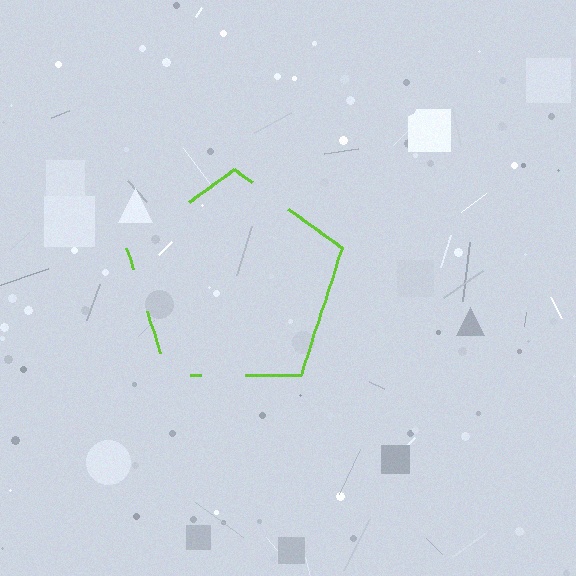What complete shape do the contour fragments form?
The contour fragments form a pentagon.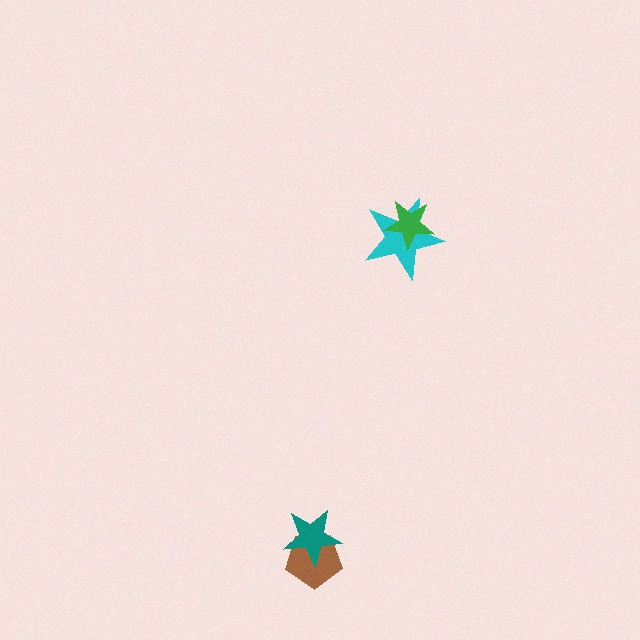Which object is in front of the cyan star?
The green star is in front of the cyan star.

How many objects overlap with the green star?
1 object overlaps with the green star.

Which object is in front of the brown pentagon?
The teal star is in front of the brown pentagon.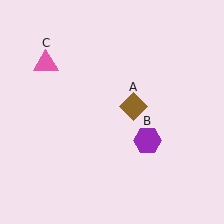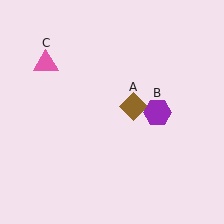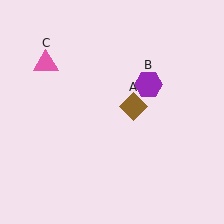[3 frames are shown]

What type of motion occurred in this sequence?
The purple hexagon (object B) rotated counterclockwise around the center of the scene.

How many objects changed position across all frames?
1 object changed position: purple hexagon (object B).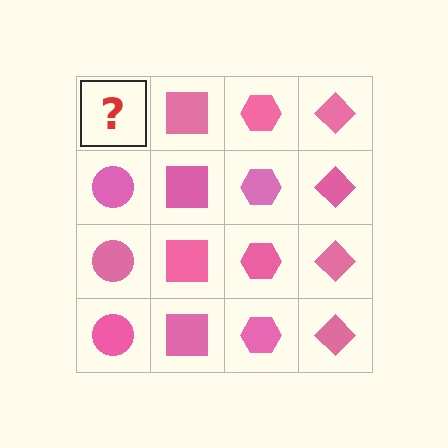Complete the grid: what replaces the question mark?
The question mark should be replaced with a pink circle.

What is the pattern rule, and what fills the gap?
The rule is that each column has a consistent shape. The gap should be filled with a pink circle.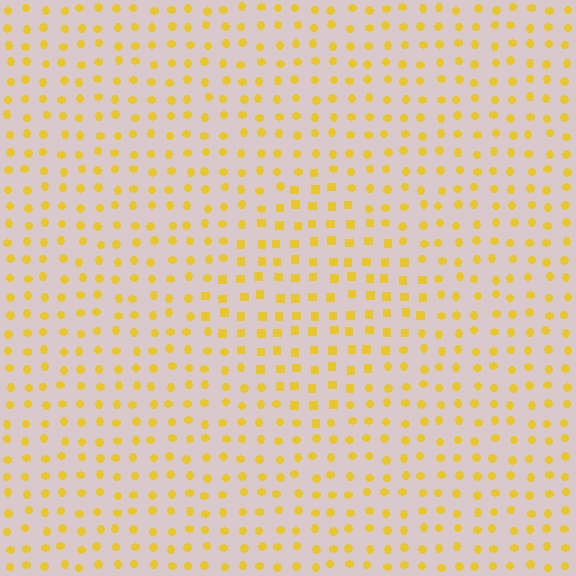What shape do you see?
I see a diamond.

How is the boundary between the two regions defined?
The boundary is defined by a change in element shape: squares inside vs. circles outside. All elements share the same color and spacing.